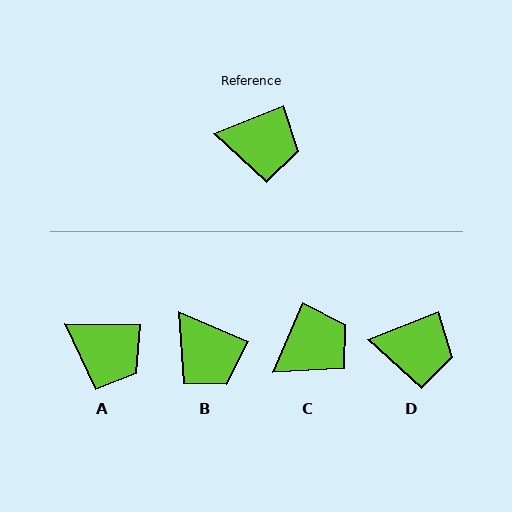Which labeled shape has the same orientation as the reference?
D.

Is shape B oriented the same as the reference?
No, it is off by about 45 degrees.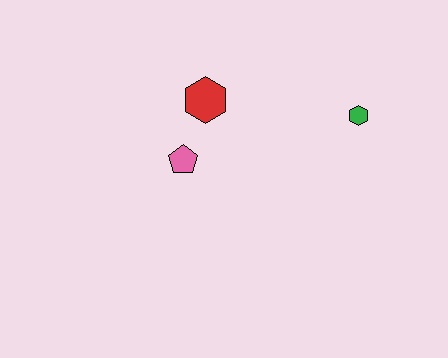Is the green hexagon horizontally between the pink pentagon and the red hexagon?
No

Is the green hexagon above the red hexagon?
No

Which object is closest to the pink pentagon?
The red hexagon is closest to the pink pentagon.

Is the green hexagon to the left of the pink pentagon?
No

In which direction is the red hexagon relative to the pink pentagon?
The red hexagon is above the pink pentagon.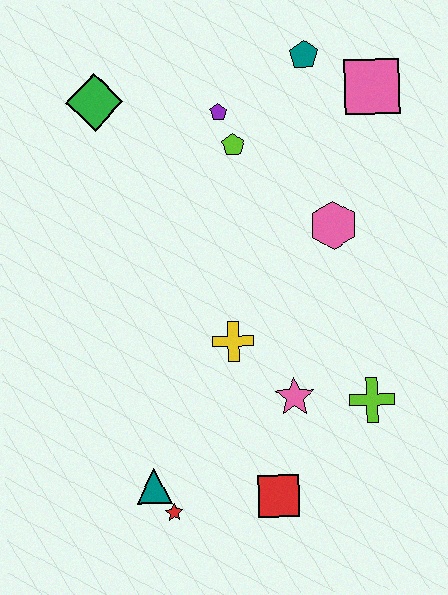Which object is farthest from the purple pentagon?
The red star is farthest from the purple pentagon.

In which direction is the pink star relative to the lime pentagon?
The pink star is below the lime pentagon.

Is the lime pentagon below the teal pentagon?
Yes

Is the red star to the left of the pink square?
Yes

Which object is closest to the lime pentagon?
The purple pentagon is closest to the lime pentagon.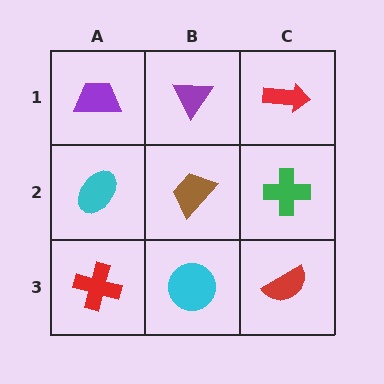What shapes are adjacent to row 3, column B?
A brown trapezoid (row 2, column B), a red cross (row 3, column A), a red semicircle (row 3, column C).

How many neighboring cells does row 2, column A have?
3.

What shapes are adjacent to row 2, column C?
A red arrow (row 1, column C), a red semicircle (row 3, column C), a brown trapezoid (row 2, column B).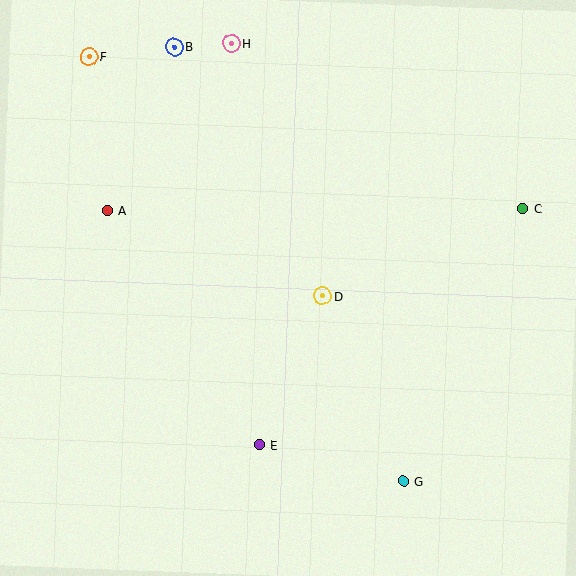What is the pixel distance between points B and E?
The distance between B and E is 407 pixels.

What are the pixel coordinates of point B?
Point B is at (174, 47).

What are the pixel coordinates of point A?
Point A is at (107, 211).